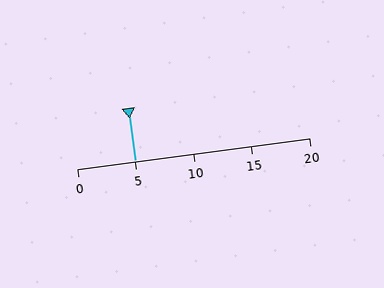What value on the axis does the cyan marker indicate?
The marker indicates approximately 5.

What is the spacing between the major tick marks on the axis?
The major ticks are spaced 5 apart.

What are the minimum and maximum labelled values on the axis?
The axis runs from 0 to 20.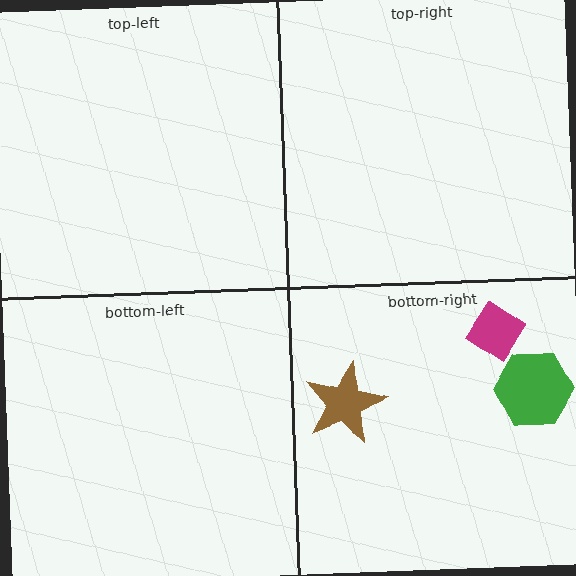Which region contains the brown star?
The bottom-right region.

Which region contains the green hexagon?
The bottom-right region.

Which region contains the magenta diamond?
The bottom-right region.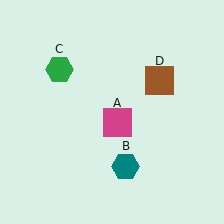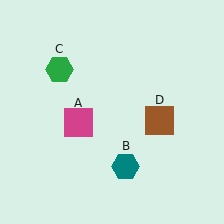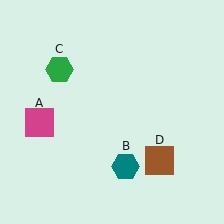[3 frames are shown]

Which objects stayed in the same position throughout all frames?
Teal hexagon (object B) and green hexagon (object C) remained stationary.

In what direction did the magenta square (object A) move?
The magenta square (object A) moved left.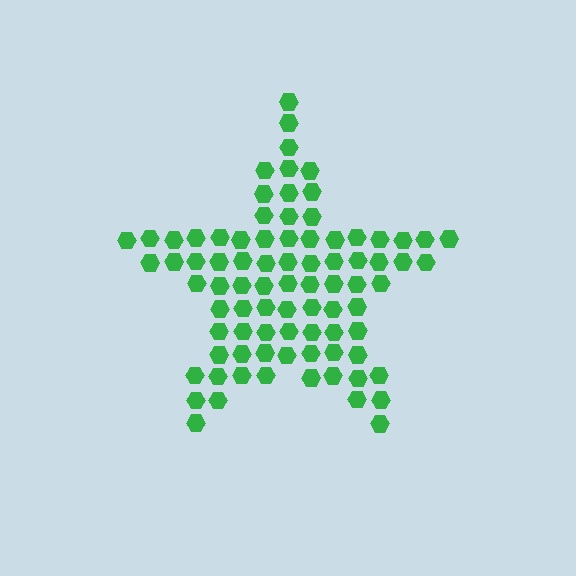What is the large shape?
The large shape is a star.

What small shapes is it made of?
It is made of small hexagons.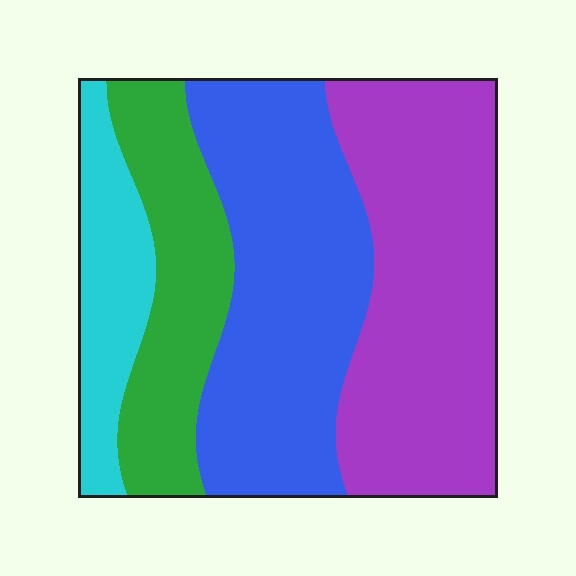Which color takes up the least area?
Cyan, at roughly 15%.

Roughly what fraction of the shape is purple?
Purple takes up about one third (1/3) of the shape.